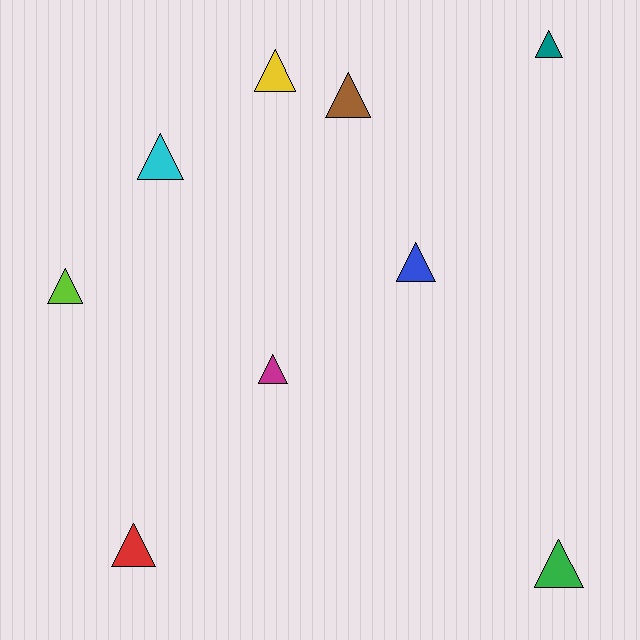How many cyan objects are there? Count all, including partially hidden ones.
There is 1 cyan object.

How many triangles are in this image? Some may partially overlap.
There are 9 triangles.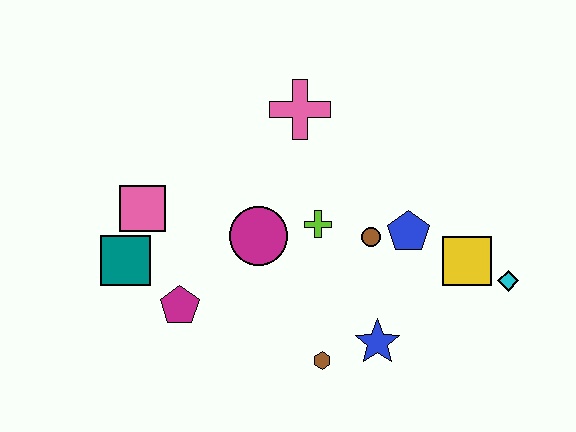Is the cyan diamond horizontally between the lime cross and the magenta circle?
No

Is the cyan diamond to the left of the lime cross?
No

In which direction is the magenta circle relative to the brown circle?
The magenta circle is to the left of the brown circle.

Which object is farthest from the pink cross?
The cyan diamond is farthest from the pink cross.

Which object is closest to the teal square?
The pink square is closest to the teal square.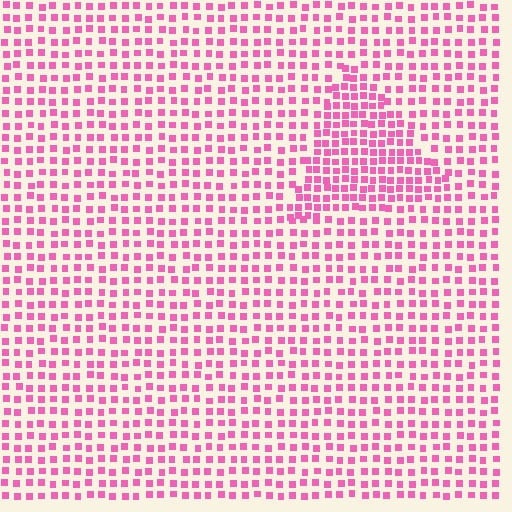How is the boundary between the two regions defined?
The boundary is defined by a change in element density (approximately 1.7x ratio). All elements are the same color, size, and shape.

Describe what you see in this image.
The image contains small pink elements arranged at two different densities. A triangle-shaped region is visible where the elements are more densely packed than the surrounding area.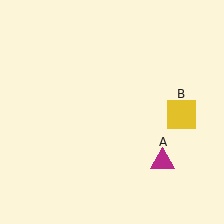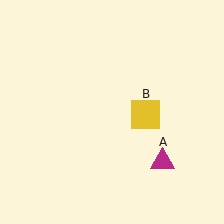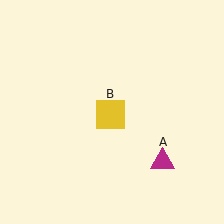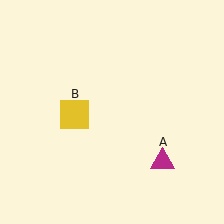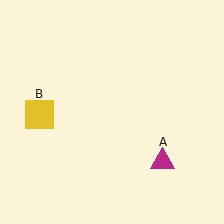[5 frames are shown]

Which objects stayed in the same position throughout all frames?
Magenta triangle (object A) remained stationary.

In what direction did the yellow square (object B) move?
The yellow square (object B) moved left.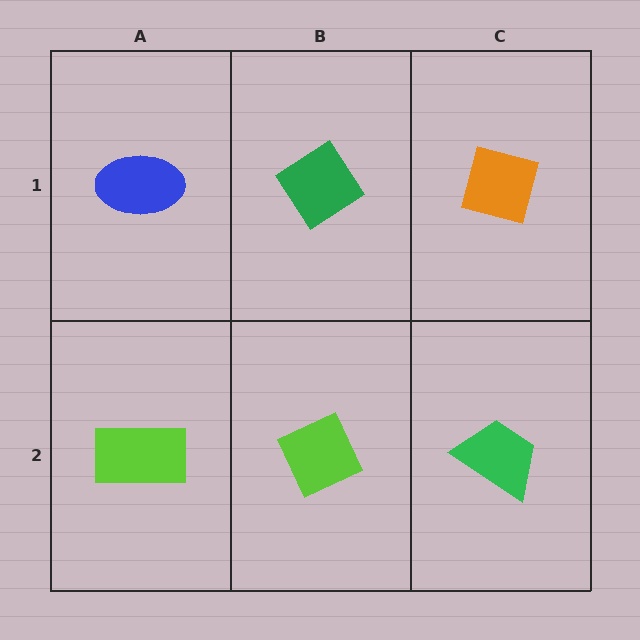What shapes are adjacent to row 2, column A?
A blue ellipse (row 1, column A), a lime diamond (row 2, column B).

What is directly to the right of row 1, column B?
An orange square.